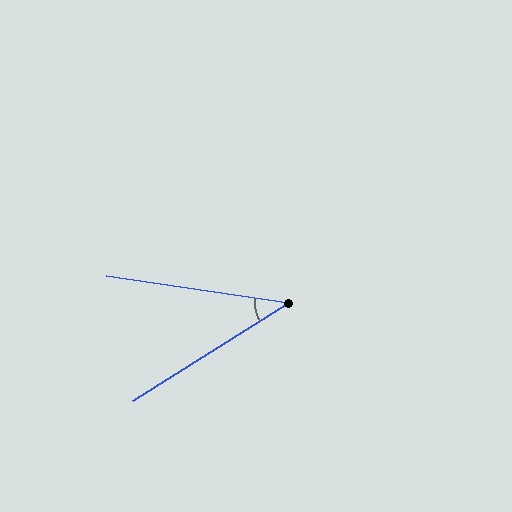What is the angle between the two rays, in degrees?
Approximately 41 degrees.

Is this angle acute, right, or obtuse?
It is acute.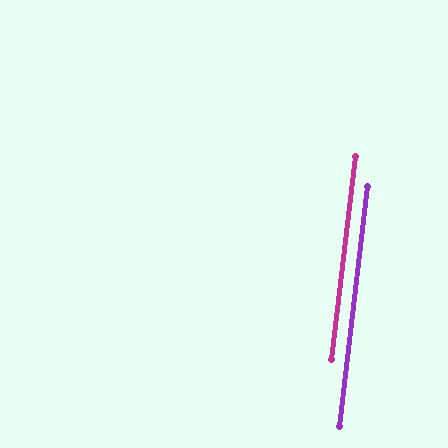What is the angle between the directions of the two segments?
Approximately 0 degrees.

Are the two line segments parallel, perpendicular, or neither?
Parallel — their directions differ by only 0.1°.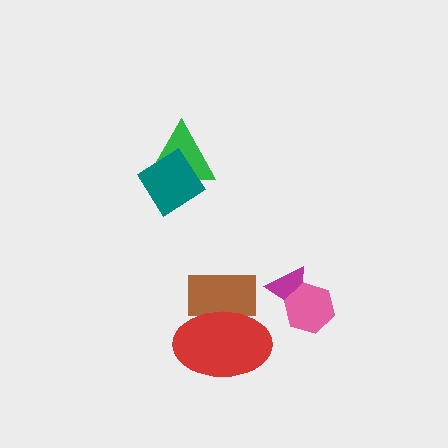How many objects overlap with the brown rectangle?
1 object overlaps with the brown rectangle.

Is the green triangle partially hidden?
Yes, it is partially covered by another shape.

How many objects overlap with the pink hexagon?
1 object overlaps with the pink hexagon.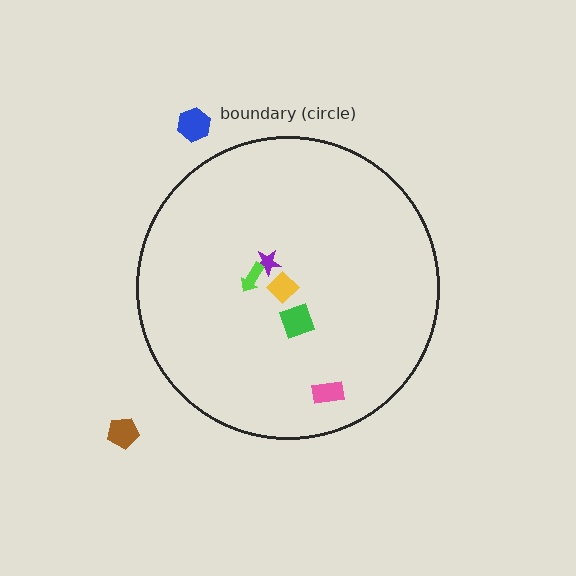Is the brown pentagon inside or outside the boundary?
Outside.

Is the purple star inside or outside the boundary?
Inside.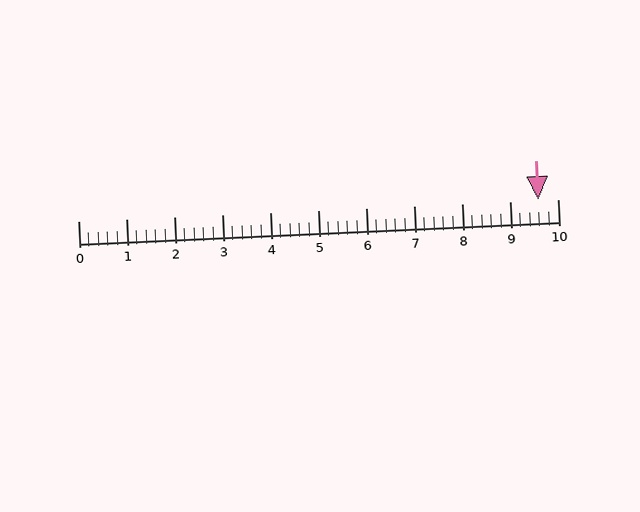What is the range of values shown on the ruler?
The ruler shows values from 0 to 10.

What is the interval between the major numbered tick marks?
The major tick marks are spaced 1 units apart.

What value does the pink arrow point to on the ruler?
The pink arrow points to approximately 9.6.